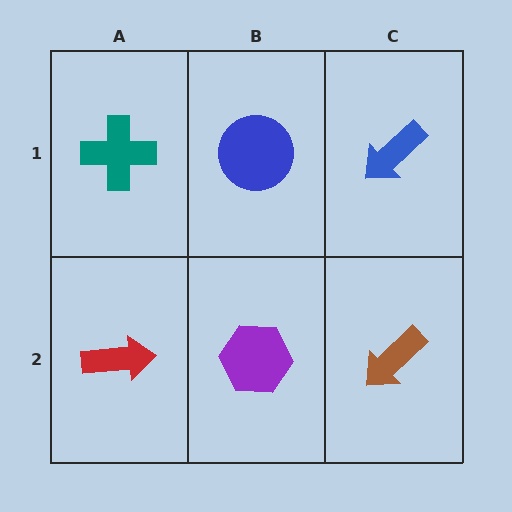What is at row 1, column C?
A blue arrow.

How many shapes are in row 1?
3 shapes.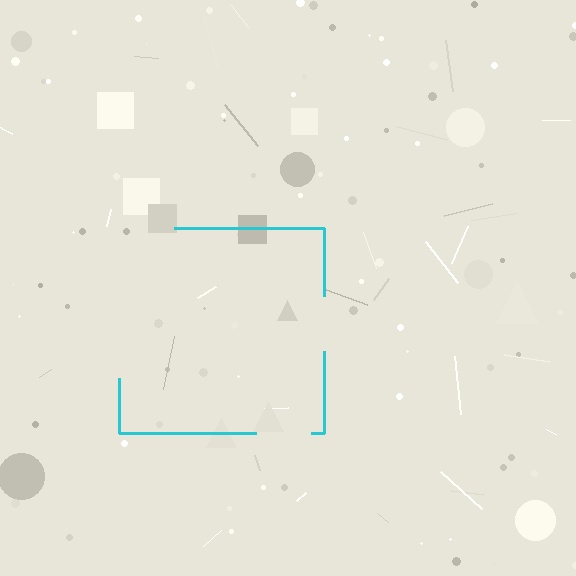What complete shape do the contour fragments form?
The contour fragments form a square.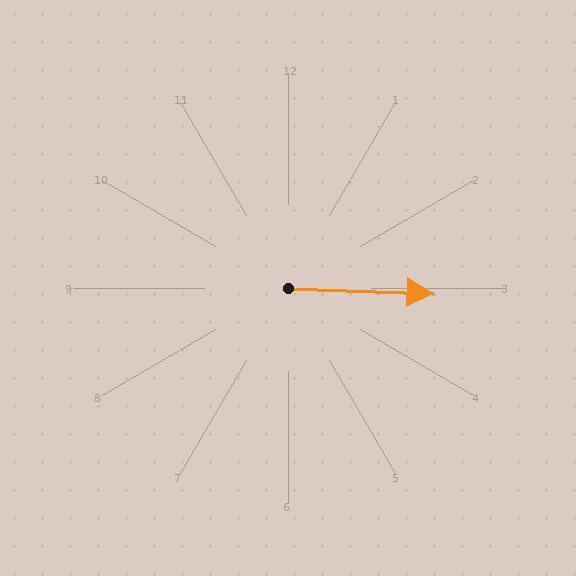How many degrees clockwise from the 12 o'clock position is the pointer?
Approximately 92 degrees.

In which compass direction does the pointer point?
East.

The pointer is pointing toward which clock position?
Roughly 3 o'clock.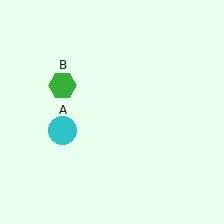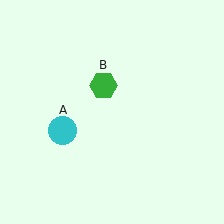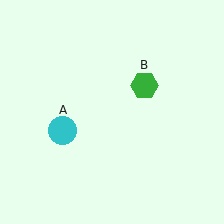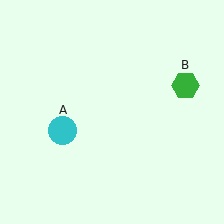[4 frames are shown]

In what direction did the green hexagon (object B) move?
The green hexagon (object B) moved right.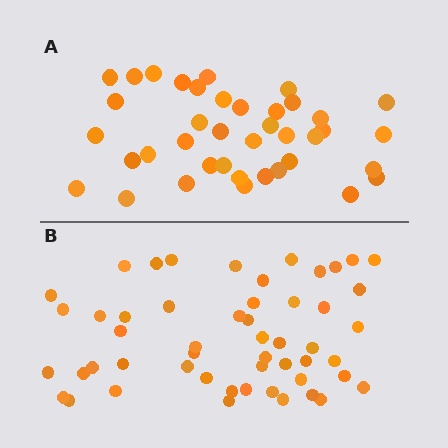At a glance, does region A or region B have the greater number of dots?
Region B (the bottom region) has more dots.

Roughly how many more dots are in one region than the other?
Region B has approximately 15 more dots than region A.